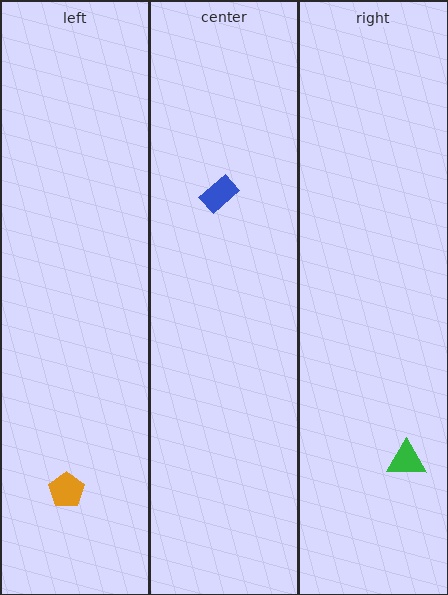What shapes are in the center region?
The blue rectangle.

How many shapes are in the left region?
1.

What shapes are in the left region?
The orange pentagon.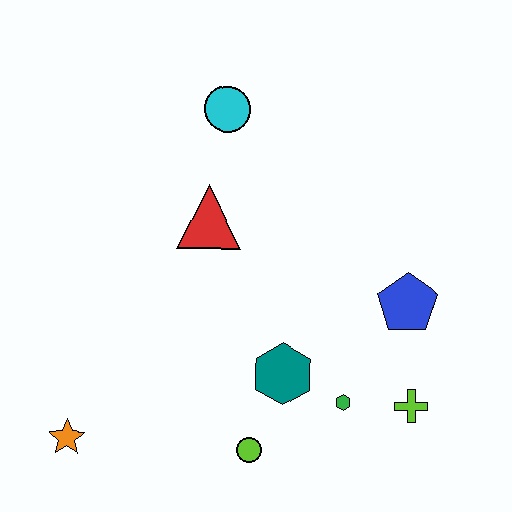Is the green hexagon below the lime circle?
No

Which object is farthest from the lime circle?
The cyan circle is farthest from the lime circle.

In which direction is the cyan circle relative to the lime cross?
The cyan circle is above the lime cross.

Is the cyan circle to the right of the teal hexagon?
No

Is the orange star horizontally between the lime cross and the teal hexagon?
No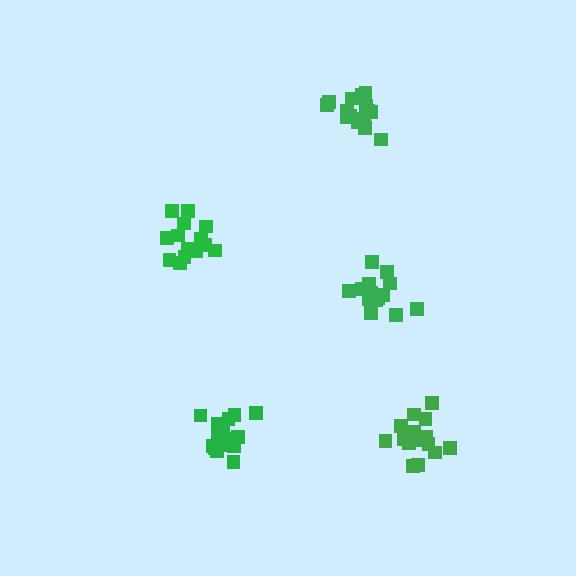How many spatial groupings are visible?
There are 5 spatial groupings.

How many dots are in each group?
Group 1: 17 dots, Group 2: 14 dots, Group 3: 15 dots, Group 4: 15 dots, Group 5: 14 dots (75 total).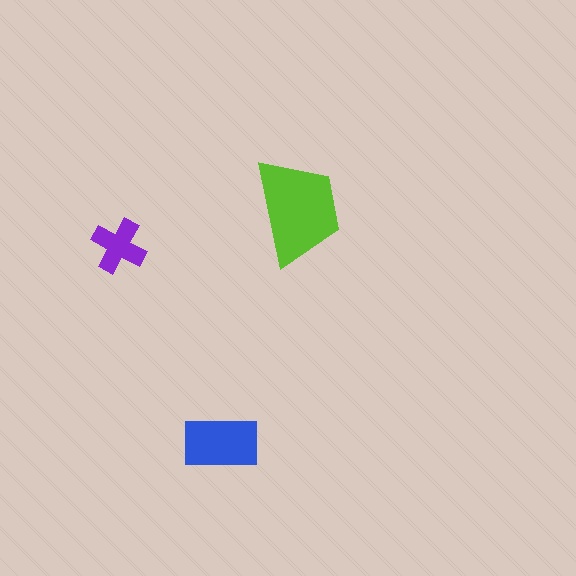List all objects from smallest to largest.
The purple cross, the blue rectangle, the lime trapezoid.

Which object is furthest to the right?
The lime trapezoid is rightmost.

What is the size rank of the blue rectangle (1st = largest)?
2nd.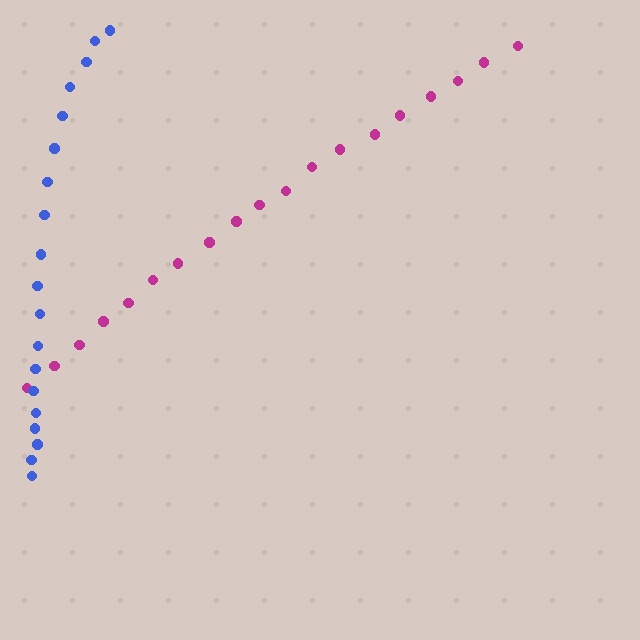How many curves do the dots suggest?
There are 2 distinct paths.